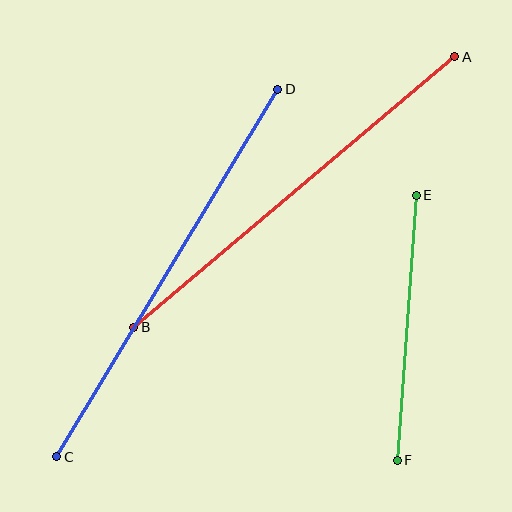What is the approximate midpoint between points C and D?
The midpoint is at approximately (167, 273) pixels.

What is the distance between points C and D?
The distance is approximately 429 pixels.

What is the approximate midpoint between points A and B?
The midpoint is at approximately (294, 192) pixels.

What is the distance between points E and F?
The distance is approximately 265 pixels.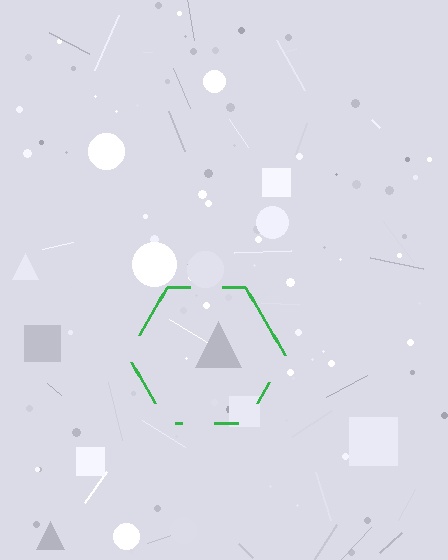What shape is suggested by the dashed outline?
The dashed outline suggests a hexagon.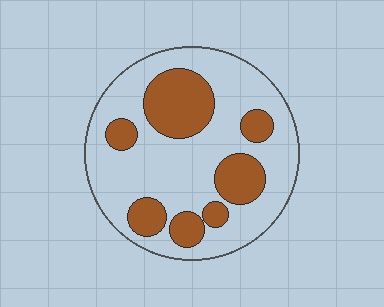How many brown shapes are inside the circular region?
7.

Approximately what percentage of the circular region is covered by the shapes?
Approximately 30%.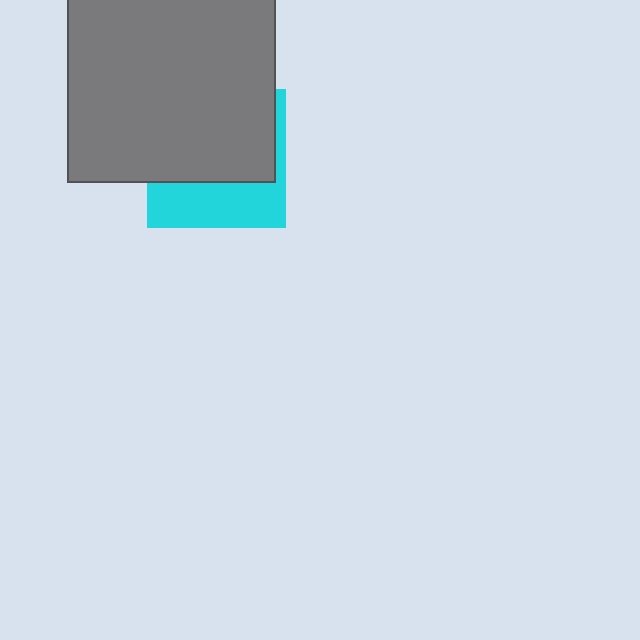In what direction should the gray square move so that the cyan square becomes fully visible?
The gray square should move up. That is the shortest direction to clear the overlap and leave the cyan square fully visible.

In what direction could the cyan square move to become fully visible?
The cyan square could move down. That would shift it out from behind the gray square entirely.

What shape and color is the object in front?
The object in front is a gray square.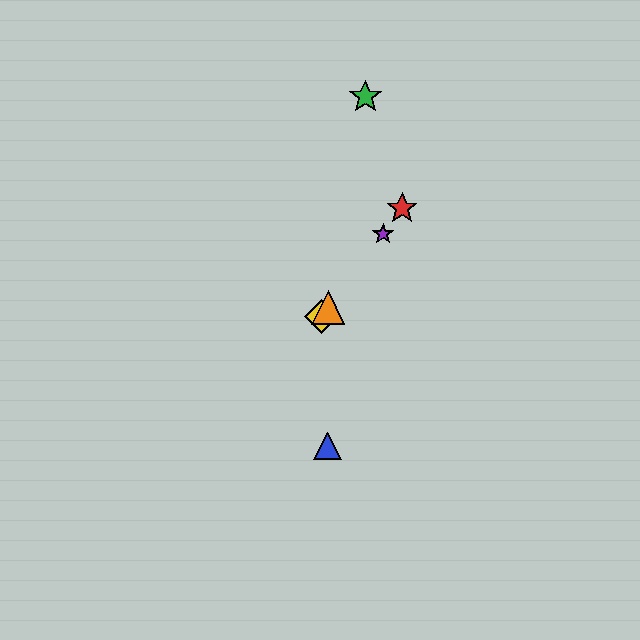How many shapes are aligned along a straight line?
4 shapes (the red star, the yellow diamond, the purple star, the orange triangle) are aligned along a straight line.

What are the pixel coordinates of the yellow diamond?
The yellow diamond is at (322, 316).